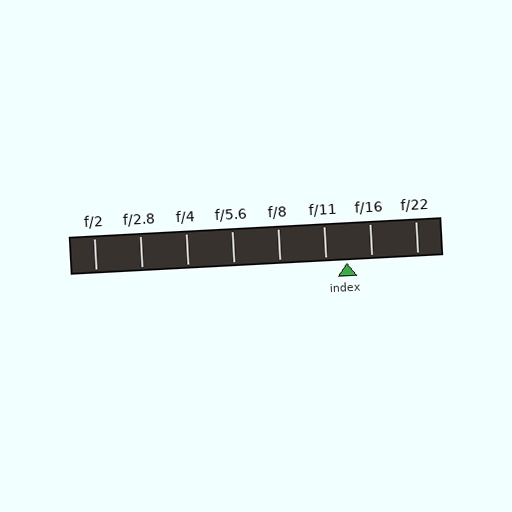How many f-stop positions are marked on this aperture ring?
There are 8 f-stop positions marked.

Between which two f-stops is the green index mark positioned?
The index mark is between f/11 and f/16.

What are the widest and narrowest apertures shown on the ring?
The widest aperture shown is f/2 and the narrowest is f/22.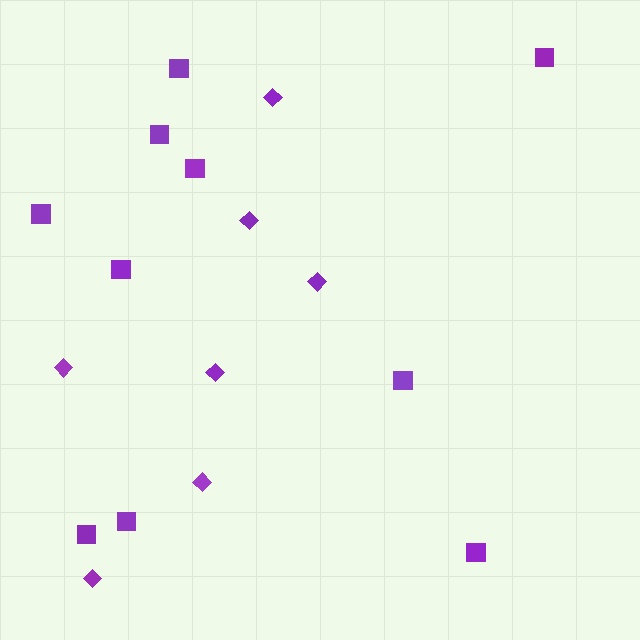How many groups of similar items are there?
There are 2 groups: one group of squares (10) and one group of diamonds (7).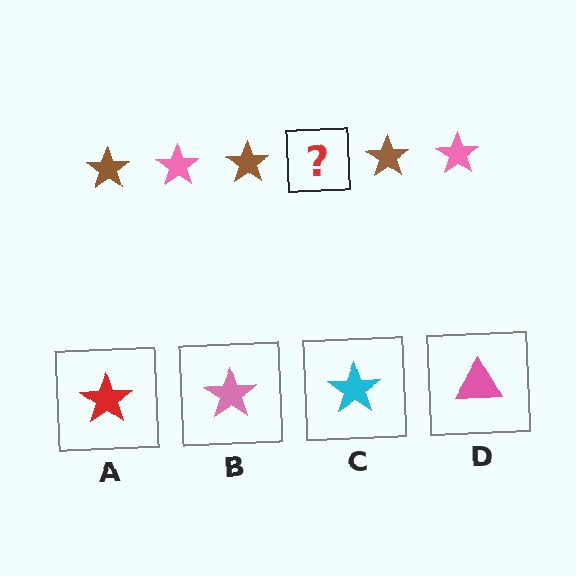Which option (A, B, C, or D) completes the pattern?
B.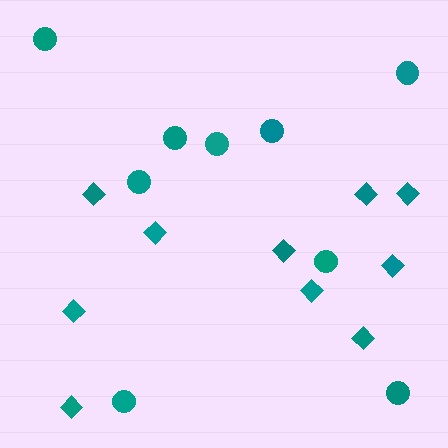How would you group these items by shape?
There are 2 groups: one group of diamonds (10) and one group of circles (9).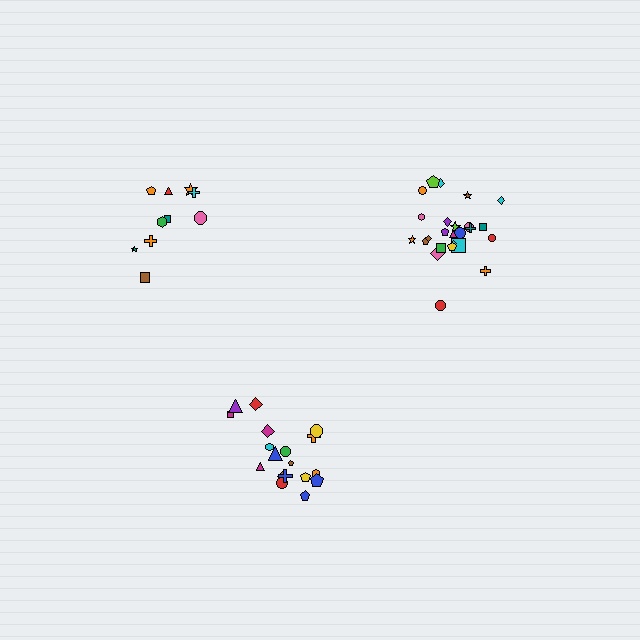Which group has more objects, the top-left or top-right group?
The top-right group.